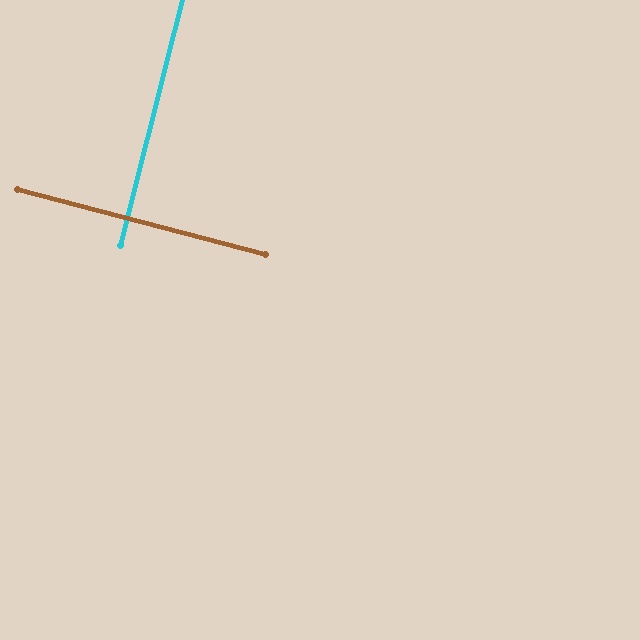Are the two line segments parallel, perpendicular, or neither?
Perpendicular — they meet at approximately 89°.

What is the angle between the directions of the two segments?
Approximately 89 degrees.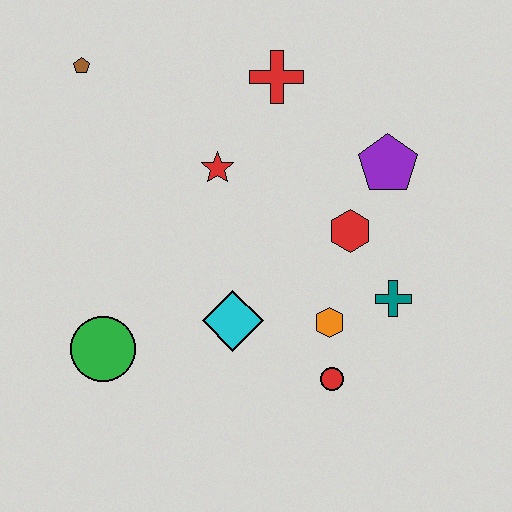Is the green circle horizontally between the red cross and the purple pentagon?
No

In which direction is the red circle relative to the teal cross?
The red circle is below the teal cross.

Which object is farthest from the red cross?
The green circle is farthest from the red cross.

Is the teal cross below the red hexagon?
Yes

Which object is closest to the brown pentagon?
The red star is closest to the brown pentagon.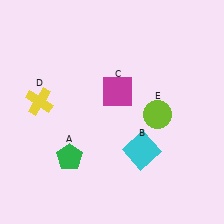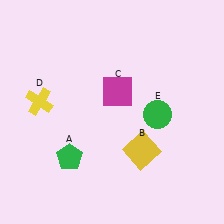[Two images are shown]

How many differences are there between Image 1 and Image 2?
There are 2 differences between the two images.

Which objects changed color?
B changed from cyan to yellow. E changed from lime to green.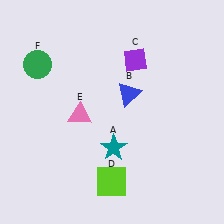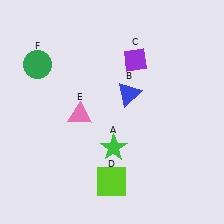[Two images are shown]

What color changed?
The star (A) changed from teal in Image 1 to green in Image 2.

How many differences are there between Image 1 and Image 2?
There is 1 difference between the two images.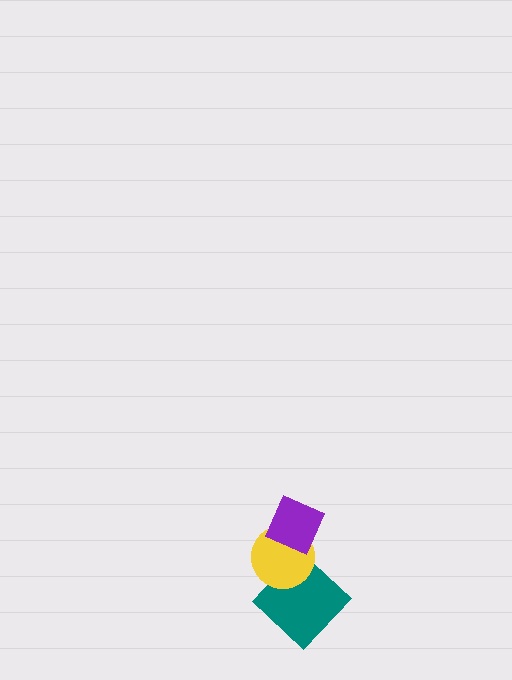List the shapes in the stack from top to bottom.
From top to bottom: the purple diamond, the yellow circle, the teal diamond.